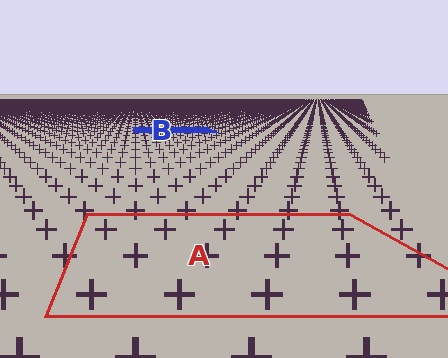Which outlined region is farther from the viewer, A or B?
Region B is farther from the viewer — the texture elements inside it appear smaller and more densely packed.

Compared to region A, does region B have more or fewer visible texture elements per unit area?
Region B has more texture elements per unit area — they are packed more densely because it is farther away.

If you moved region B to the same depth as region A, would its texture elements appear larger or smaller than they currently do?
They would appear larger. At a closer depth, the same texture elements are projected at a bigger on-screen size.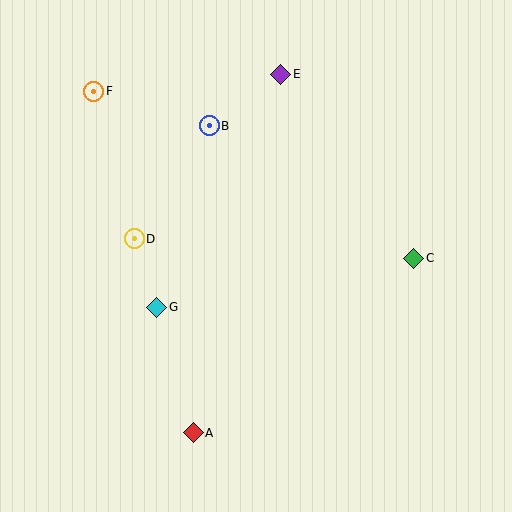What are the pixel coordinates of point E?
Point E is at (281, 74).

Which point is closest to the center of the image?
Point G at (157, 307) is closest to the center.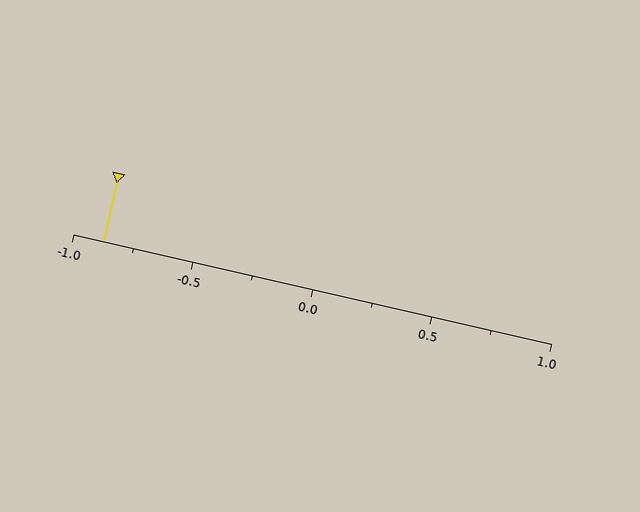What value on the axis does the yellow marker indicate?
The marker indicates approximately -0.88.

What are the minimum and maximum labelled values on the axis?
The axis runs from -1.0 to 1.0.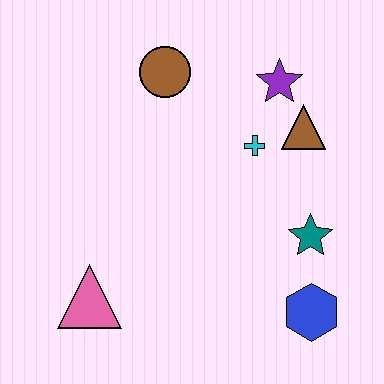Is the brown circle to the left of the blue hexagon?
Yes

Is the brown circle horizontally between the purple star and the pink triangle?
Yes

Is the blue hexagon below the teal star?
Yes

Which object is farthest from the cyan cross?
The pink triangle is farthest from the cyan cross.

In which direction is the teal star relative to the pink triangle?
The teal star is to the right of the pink triangle.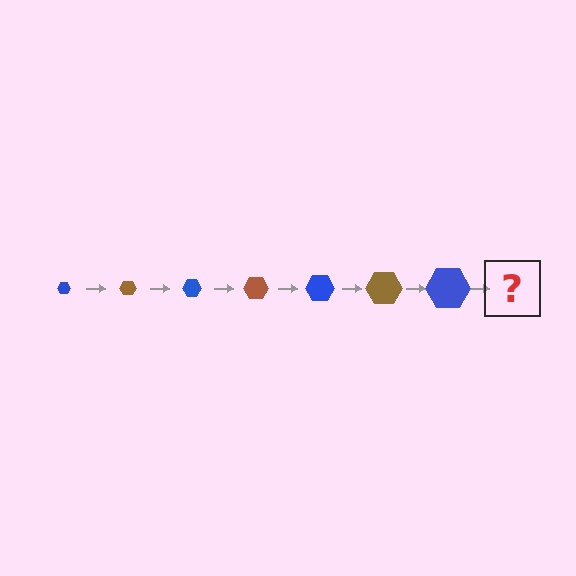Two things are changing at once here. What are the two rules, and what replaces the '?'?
The two rules are that the hexagon grows larger each step and the color cycles through blue and brown. The '?' should be a brown hexagon, larger than the previous one.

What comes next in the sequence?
The next element should be a brown hexagon, larger than the previous one.